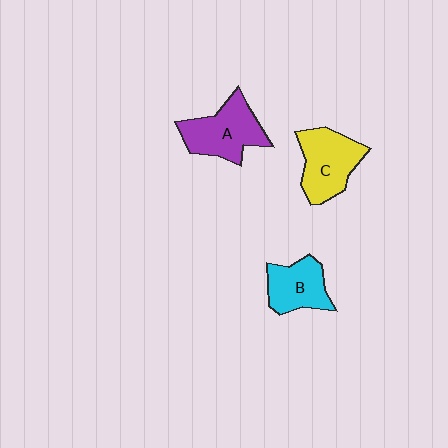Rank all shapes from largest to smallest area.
From largest to smallest: A (purple), C (yellow), B (cyan).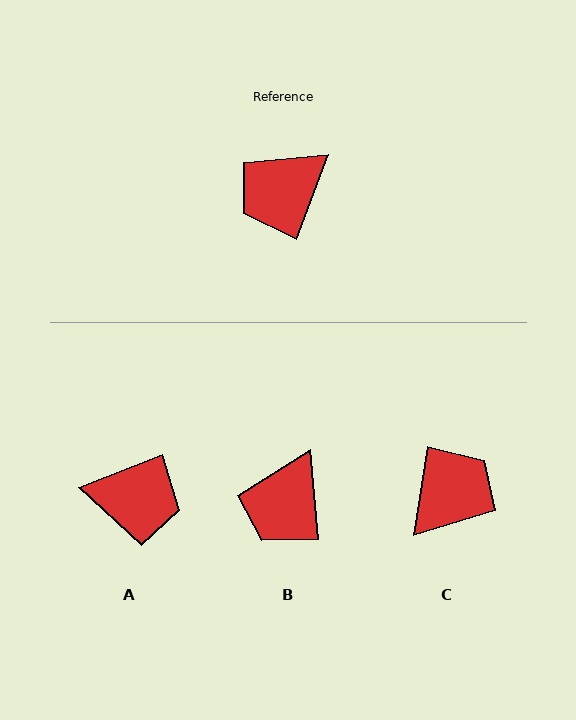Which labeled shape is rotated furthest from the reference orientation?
C, about 168 degrees away.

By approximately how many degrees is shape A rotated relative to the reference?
Approximately 133 degrees counter-clockwise.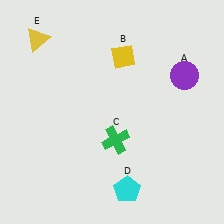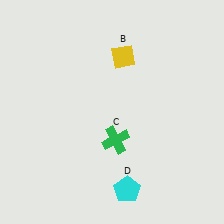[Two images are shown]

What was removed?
The purple circle (A), the yellow triangle (E) were removed in Image 2.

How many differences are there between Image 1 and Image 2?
There are 2 differences between the two images.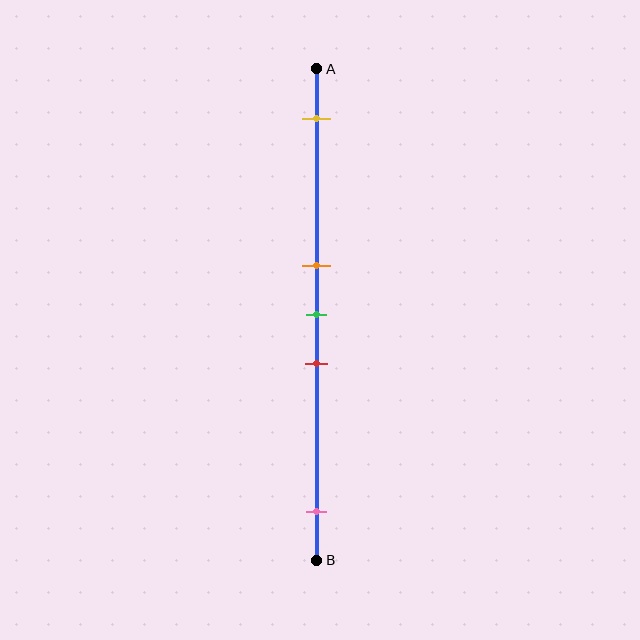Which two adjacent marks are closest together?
The orange and green marks are the closest adjacent pair.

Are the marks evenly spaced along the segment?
No, the marks are not evenly spaced.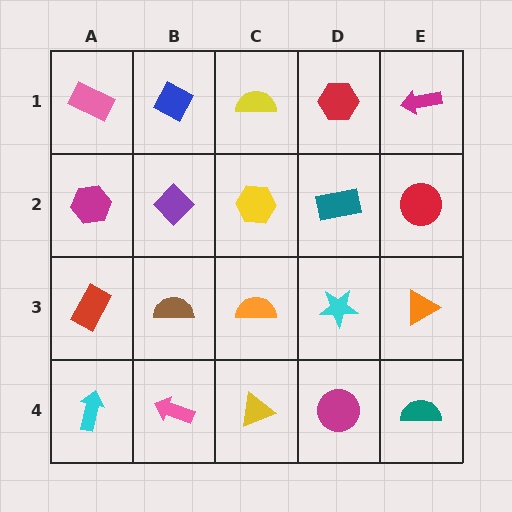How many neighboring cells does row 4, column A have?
2.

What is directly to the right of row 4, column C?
A magenta circle.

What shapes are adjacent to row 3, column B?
A purple diamond (row 2, column B), a pink arrow (row 4, column B), a red rectangle (row 3, column A), an orange semicircle (row 3, column C).